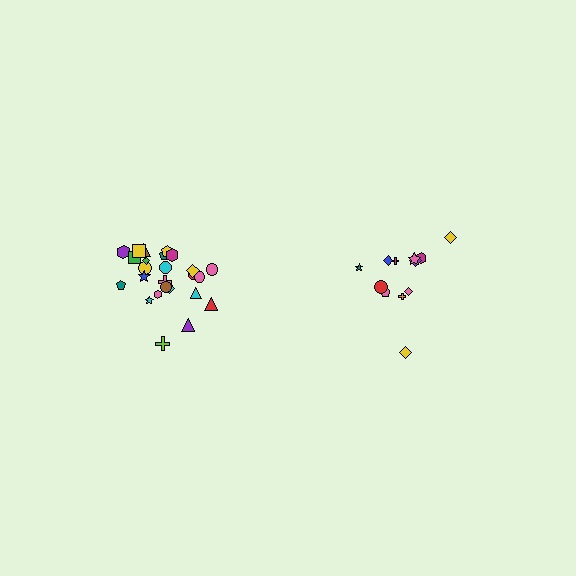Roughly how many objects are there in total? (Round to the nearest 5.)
Roughly 35 objects in total.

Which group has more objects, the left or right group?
The left group.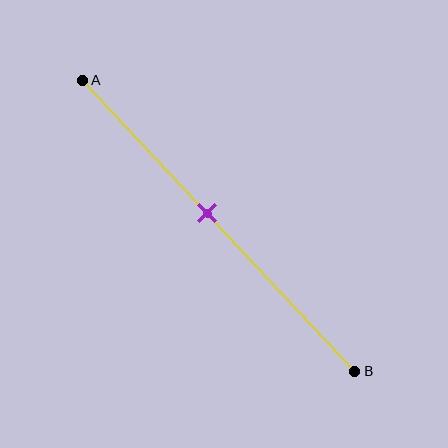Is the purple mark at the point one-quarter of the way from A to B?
No, the mark is at about 45% from A, not at the 25% one-quarter point.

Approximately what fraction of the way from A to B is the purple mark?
The purple mark is approximately 45% of the way from A to B.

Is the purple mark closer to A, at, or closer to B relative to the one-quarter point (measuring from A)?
The purple mark is closer to point B than the one-quarter point of segment AB.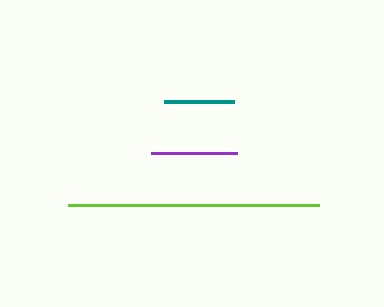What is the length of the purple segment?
The purple segment is approximately 86 pixels long.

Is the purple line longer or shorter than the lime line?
The lime line is longer than the purple line.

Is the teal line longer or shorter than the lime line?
The lime line is longer than the teal line.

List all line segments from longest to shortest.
From longest to shortest: lime, purple, teal.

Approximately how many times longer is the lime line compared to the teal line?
The lime line is approximately 3.6 times the length of the teal line.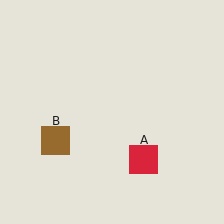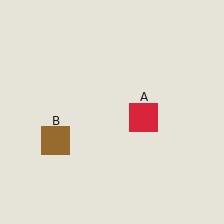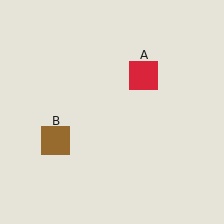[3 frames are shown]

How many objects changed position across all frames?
1 object changed position: red square (object A).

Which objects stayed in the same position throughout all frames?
Brown square (object B) remained stationary.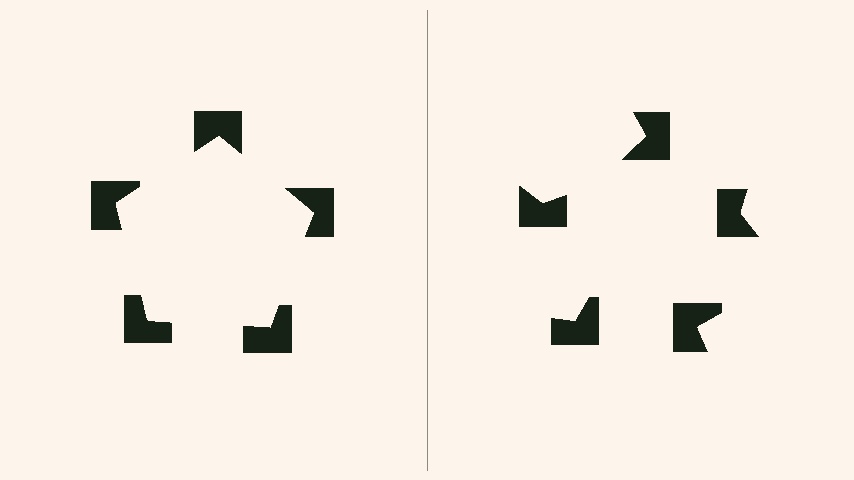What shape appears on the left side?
An illusory pentagon.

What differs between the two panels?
The notched squares are positioned identically on both sides; only the wedge orientations differ. On the left they align to a pentagon; on the right they are misaligned.